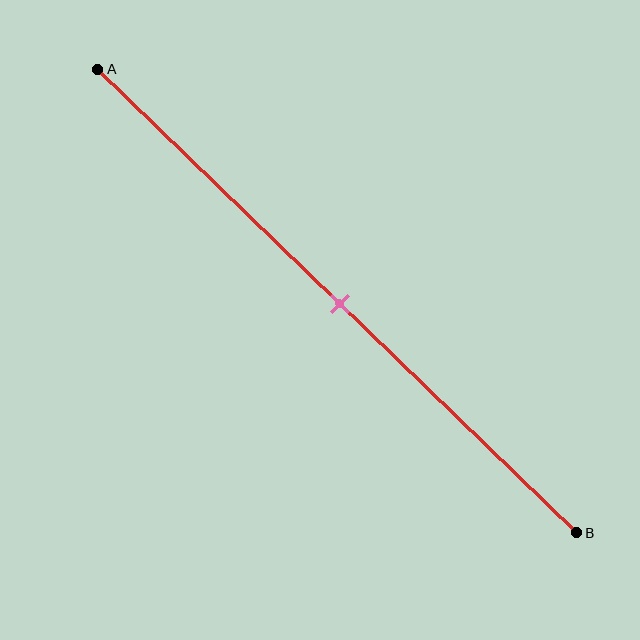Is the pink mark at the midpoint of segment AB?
Yes, the mark is approximately at the midpoint.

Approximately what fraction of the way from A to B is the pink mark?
The pink mark is approximately 50% of the way from A to B.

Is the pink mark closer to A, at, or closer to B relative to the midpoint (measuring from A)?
The pink mark is approximately at the midpoint of segment AB.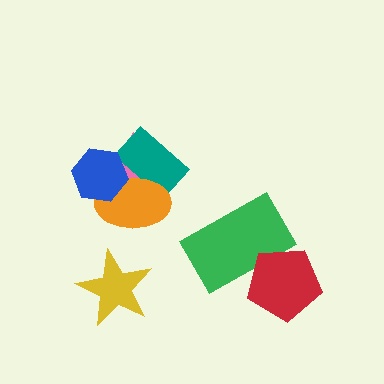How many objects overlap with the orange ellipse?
3 objects overlap with the orange ellipse.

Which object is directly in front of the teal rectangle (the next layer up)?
The orange ellipse is directly in front of the teal rectangle.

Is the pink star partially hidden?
Yes, it is partially covered by another shape.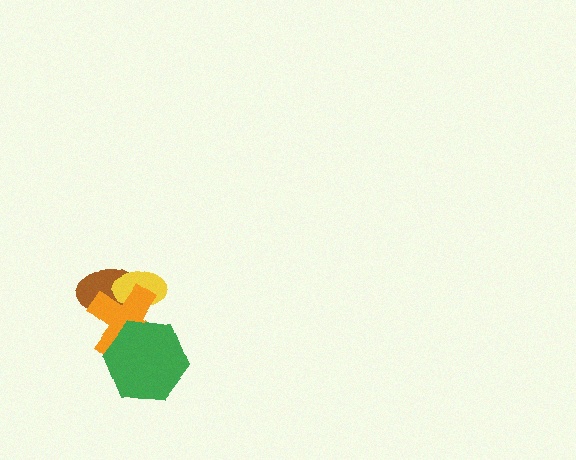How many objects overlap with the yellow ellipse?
2 objects overlap with the yellow ellipse.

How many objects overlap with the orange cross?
3 objects overlap with the orange cross.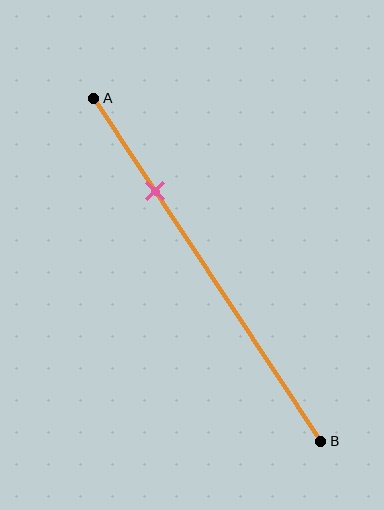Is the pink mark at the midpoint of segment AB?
No, the mark is at about 25% from A, not at the 50% midpoint.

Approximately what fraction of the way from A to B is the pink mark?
The pink mark is approximately 25% of the way from A to B.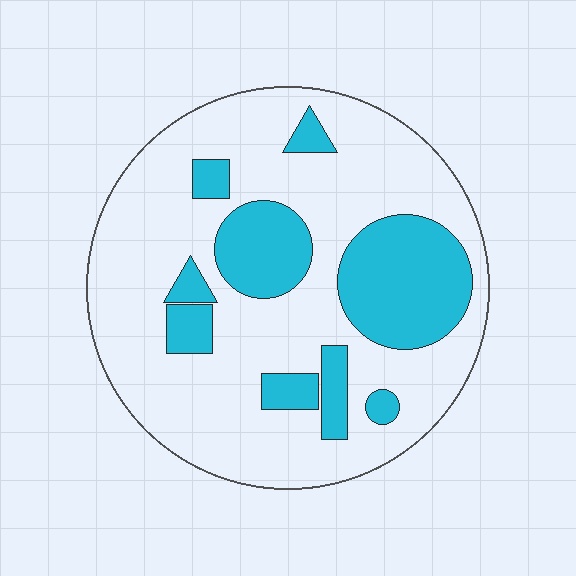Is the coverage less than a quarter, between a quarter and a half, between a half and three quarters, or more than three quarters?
Between a quarter and a half.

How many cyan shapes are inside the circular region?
9.